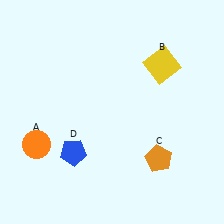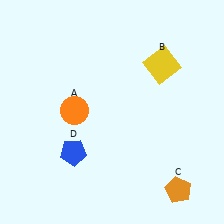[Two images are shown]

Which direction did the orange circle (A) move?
The orange circle (A) moved right.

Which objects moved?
The objects that moved are: the orange circle (A), the orange pentagon (C).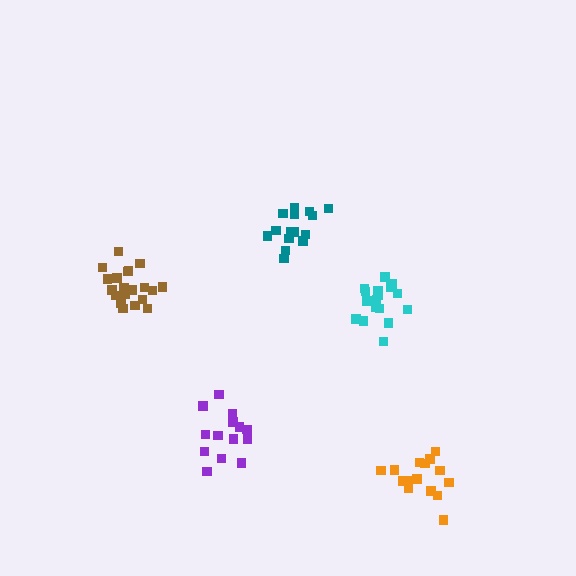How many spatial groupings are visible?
There are 5 spatial groupings.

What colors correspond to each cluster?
The clusters are colored: teal, brown, orange, purple, cyan.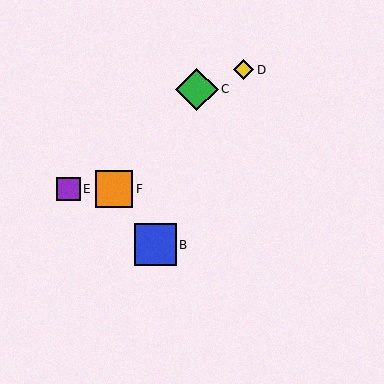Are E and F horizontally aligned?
Yes, both are at y≈189.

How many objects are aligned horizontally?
3 objects (A, E, F) are aligned horizontally.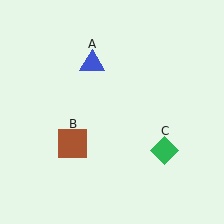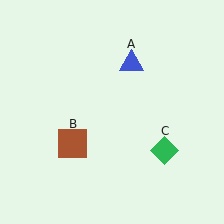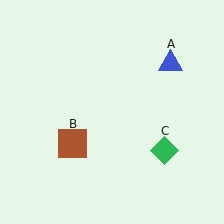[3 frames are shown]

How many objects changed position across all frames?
1 object changed position: blue triangle (object A).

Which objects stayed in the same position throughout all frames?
Brown square (object B) and green diamond (object C) remained stationary.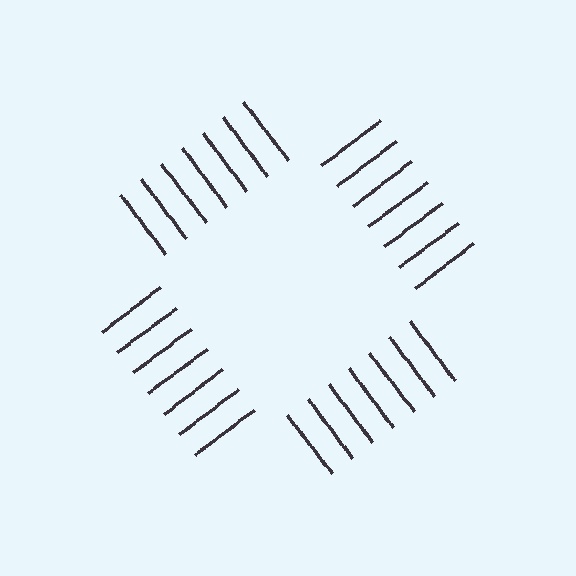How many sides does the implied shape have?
4 sides — the line-ends trace a square.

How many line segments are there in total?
28 — 7 along each of the 4 edges.